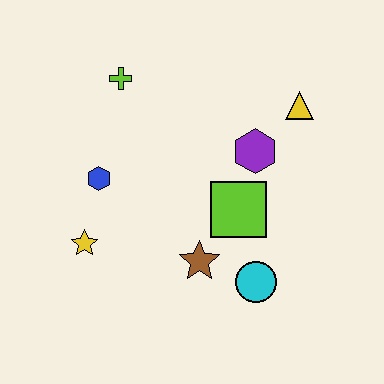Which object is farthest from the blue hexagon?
The yellow triangle is farthest from the blue hexagon.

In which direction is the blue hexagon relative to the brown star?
The blue hexagon is to the left of the brown star.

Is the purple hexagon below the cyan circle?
No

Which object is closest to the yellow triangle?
The purple hexagon is closest to the yellow triangle.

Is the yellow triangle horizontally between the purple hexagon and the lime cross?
No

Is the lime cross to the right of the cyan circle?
No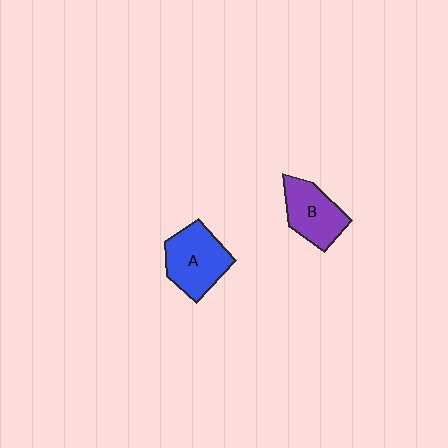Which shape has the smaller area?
Shape B (purple).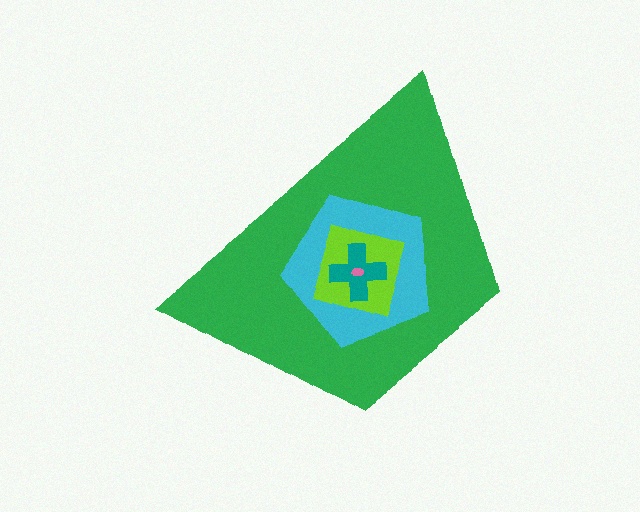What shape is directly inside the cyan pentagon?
The lime square.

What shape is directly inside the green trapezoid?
The cyan pentagon.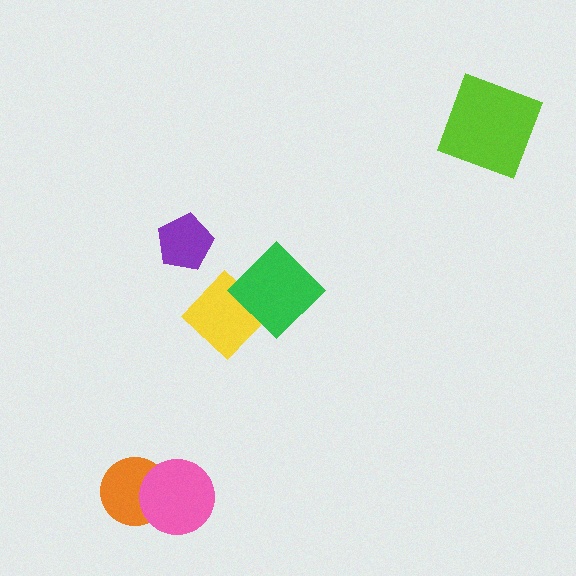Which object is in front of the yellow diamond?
The green diamond is in front of the yellow diamond.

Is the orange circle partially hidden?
Yes, it is partially covered by another shape.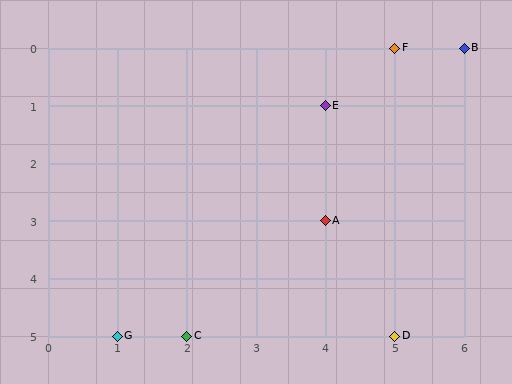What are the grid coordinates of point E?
Point E is at grid coordinates (4, 1).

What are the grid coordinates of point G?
Point G is at grid coordinates (1, 5).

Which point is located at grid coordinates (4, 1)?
Point E is at (4, 1).